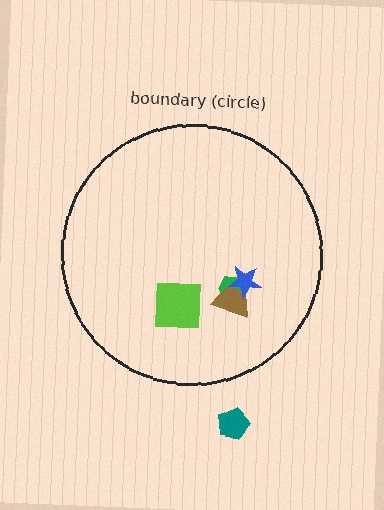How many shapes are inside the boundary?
4 inside, 1 outside.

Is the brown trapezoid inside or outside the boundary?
Inside.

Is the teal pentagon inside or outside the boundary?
Outside.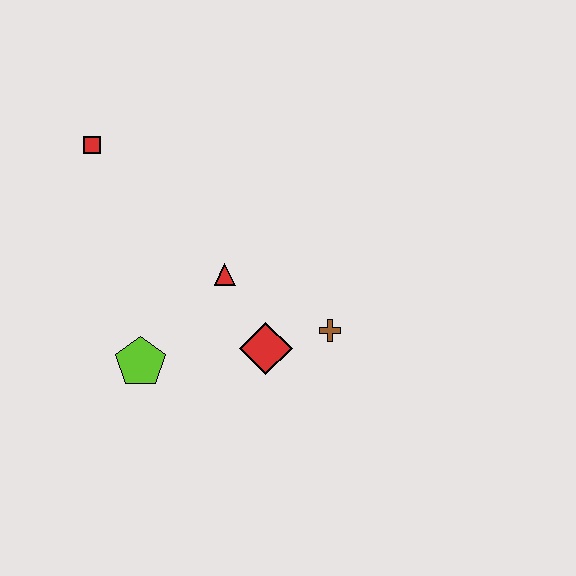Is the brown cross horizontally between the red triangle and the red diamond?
No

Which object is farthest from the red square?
The brown cross is farthest from the red square.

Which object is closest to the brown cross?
The red diamond is closest to the brown cross.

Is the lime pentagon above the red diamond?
No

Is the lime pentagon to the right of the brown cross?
No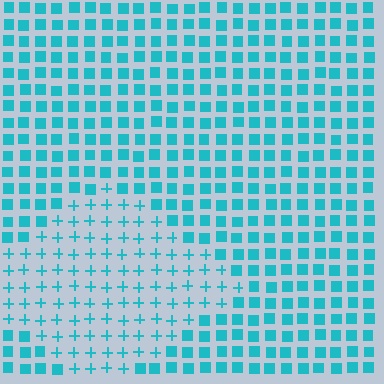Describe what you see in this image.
The image is filled with small cyan elements arranged in a uniform grid. A diamond-shaped region contains plus signs, while the surrounding area contains squares. The boundary is defined purely by the change in element shape.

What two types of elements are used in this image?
The image uses plus signs inside the diamond region and squares outside it.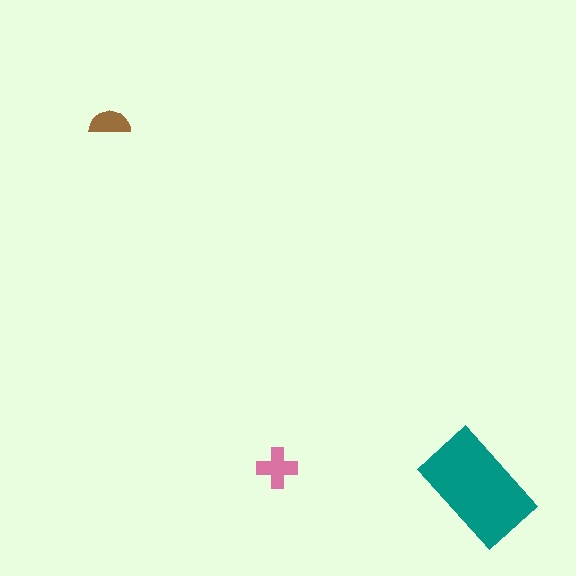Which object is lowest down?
The teal rectangle is bottommost.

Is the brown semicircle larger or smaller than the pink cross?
Smaller.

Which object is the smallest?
The brown semicircle.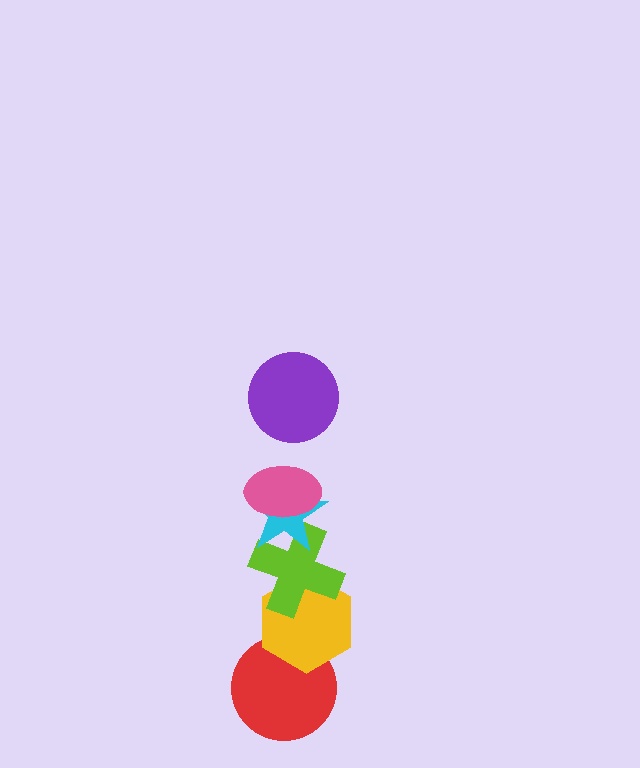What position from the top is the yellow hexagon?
The yellow hexagon is 5th from the top.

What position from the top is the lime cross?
The lime cross is 4th from the top.